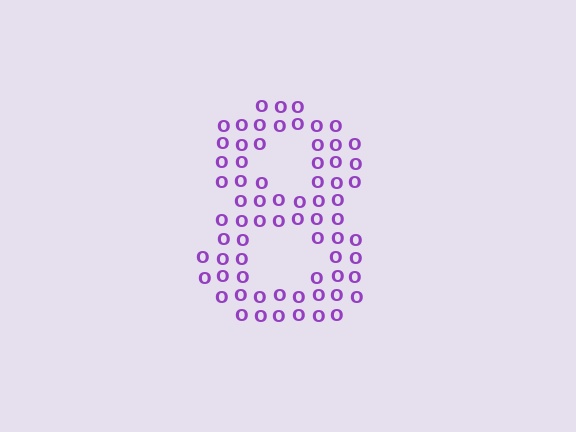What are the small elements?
The small elements are letter O's.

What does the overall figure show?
The overall figure shows the digit 8.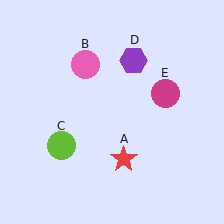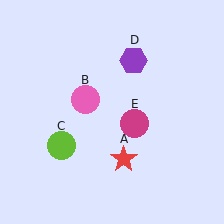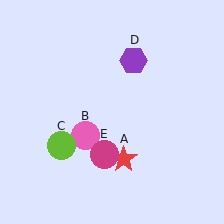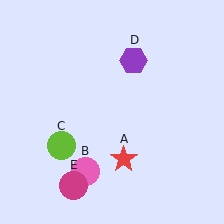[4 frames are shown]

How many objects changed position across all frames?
2 objects changed position: pink circle (object B), magenta circle (object E).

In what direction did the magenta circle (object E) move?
The magenta circle (object E) moved down and to the left.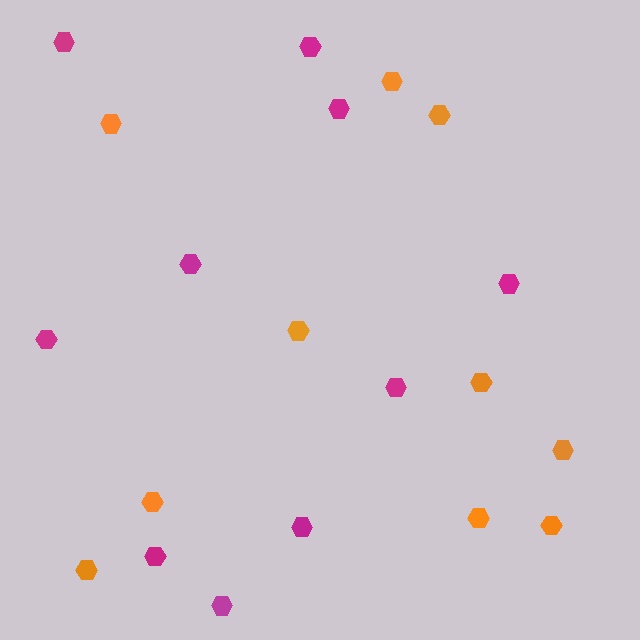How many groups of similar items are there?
There are 2 groups: one group of magenta hexagons (10) and one group of orange hexagons (10).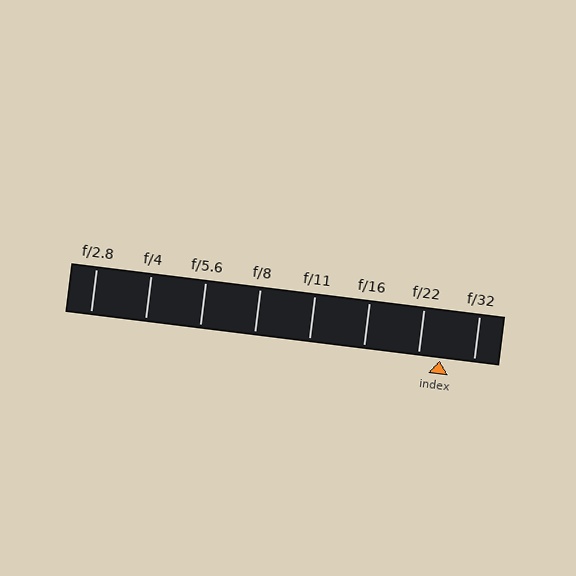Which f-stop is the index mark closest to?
The index mark is closest to f/22.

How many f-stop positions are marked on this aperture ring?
There are 8 f-stop positions marked.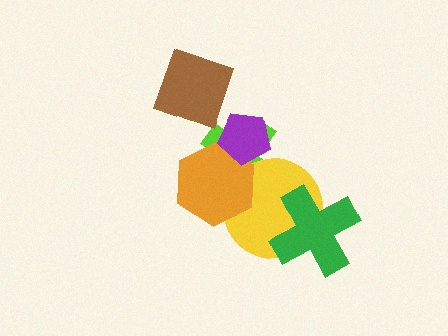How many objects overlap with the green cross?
1 object overlaps with the green cross.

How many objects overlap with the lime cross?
3 objects overlap with the lime cross.